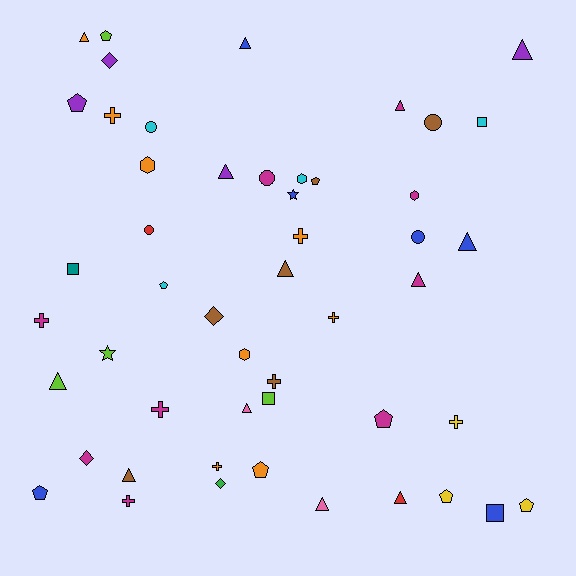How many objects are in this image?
There are 50 objects.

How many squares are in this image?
There are 4 squares.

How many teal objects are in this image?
There is 1 teal object.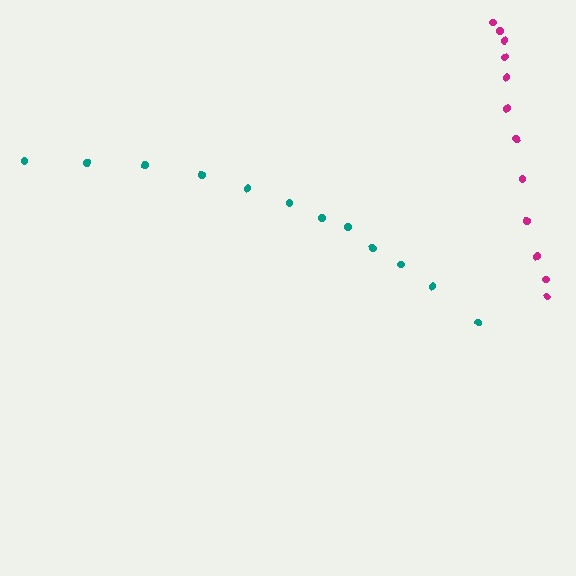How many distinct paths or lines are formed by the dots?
There are 2 distinct paths.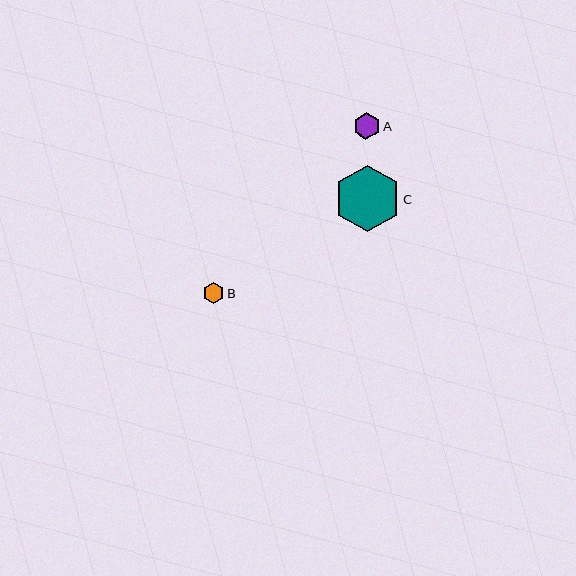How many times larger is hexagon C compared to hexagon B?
Hexagon C is approximately 3.2 times the size of hexagon B.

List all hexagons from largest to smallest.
From largest to smallest: C, A, B.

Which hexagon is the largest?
Hexagon C is the largest with a size of approximately 66 pixels.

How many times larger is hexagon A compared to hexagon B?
Hexagon A is approximately 1.3 times the size of hexagon B.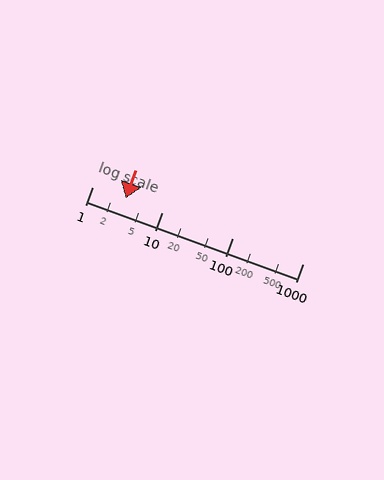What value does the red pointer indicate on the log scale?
The pointer indicates approximately 3.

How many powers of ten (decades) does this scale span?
The scale spans 3 decades, from 1 to 1000.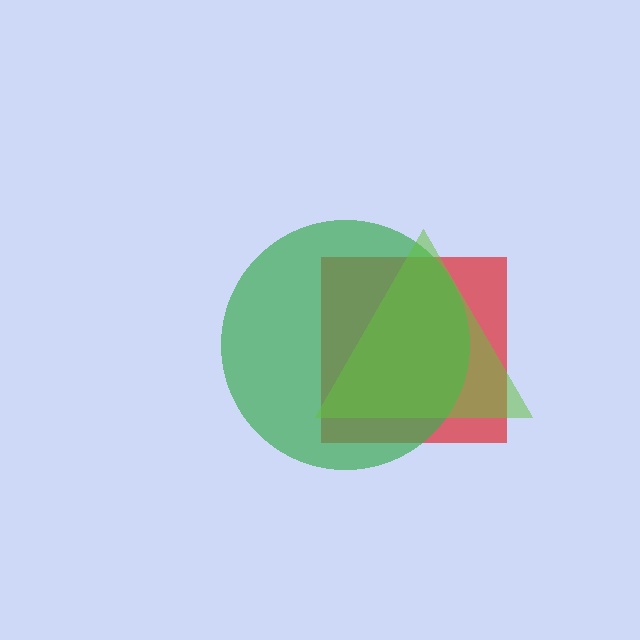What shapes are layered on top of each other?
The layered shapes are: a red square, a green circle, a lime triangle.